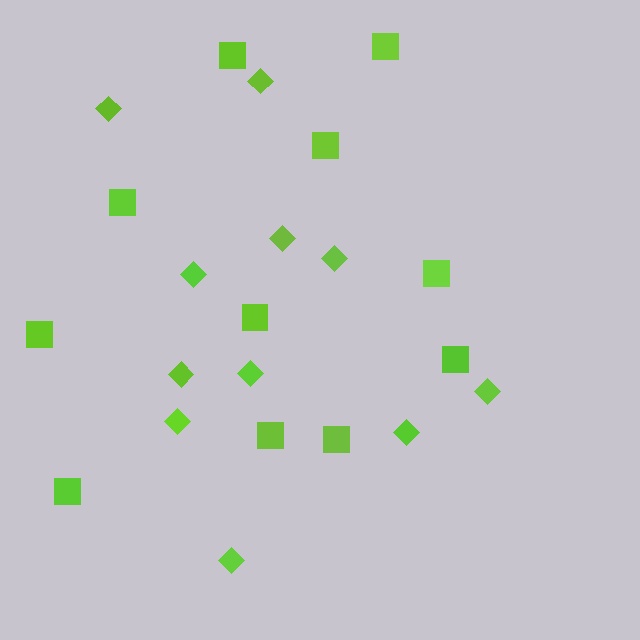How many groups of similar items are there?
There are 2 groups: one group of squares (11) and one group of diamonds (11).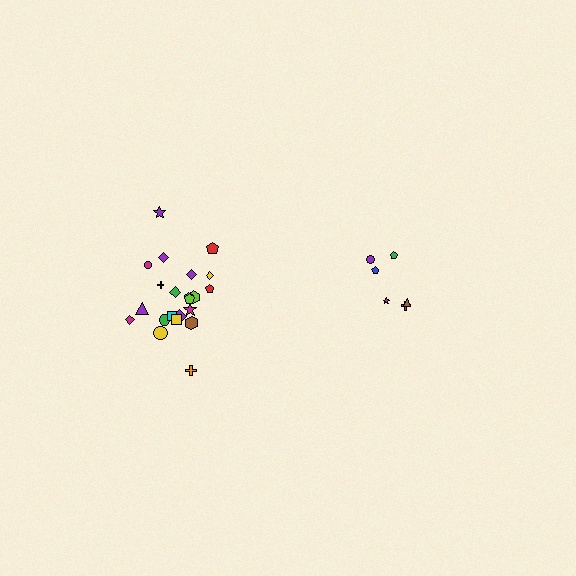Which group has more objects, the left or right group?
The left group.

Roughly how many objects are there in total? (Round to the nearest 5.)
Roughly 30 objects in total.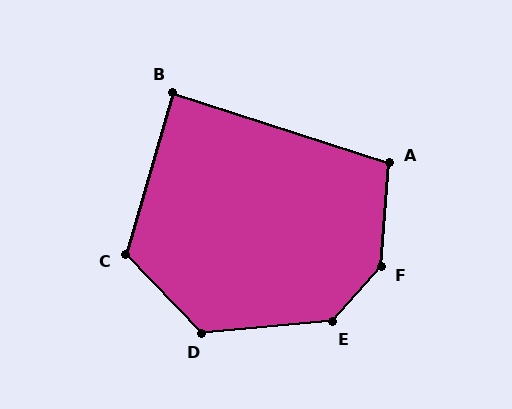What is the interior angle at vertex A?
Approximately 103 degrees (obtuse).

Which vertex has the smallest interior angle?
B, at approximately 88 degrees.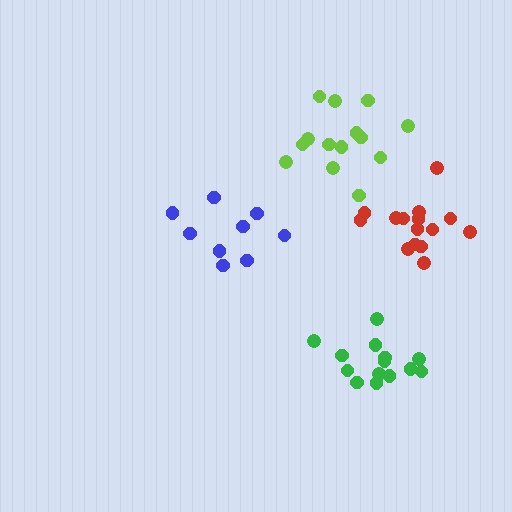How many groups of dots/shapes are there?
There are 4 groups.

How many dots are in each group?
Group 1: 15 dots, Group 2: 9 dots, Group 3: 14 dots, Group 4: 14 dots (52 total).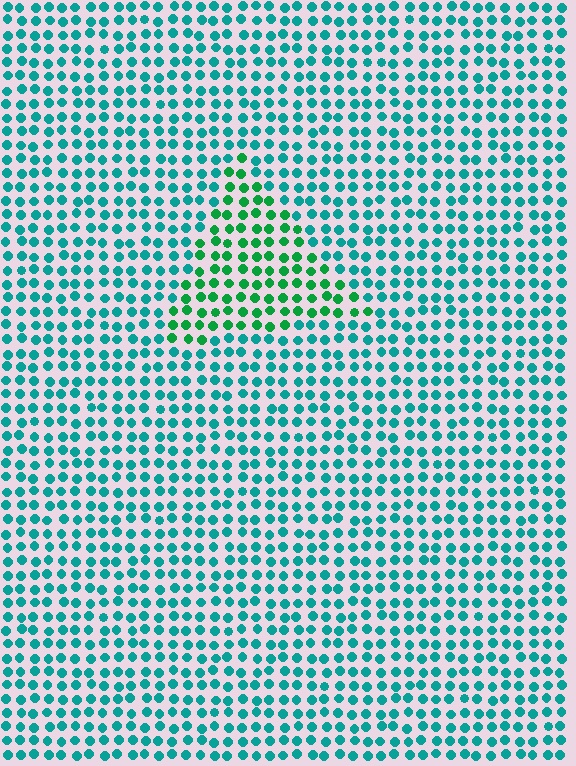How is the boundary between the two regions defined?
The boundary is defined purely by a slight shift in hue (about 37 degrees). Spacing, size, and orientation are identical on both sides.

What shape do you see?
I see a triangle.